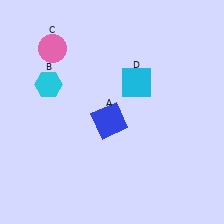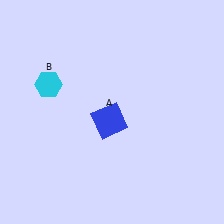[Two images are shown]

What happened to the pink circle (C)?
The pink circle (C) was removed in Image 2. It was in the top-left area of Image 1.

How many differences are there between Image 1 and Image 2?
There are 2 differences between the two images.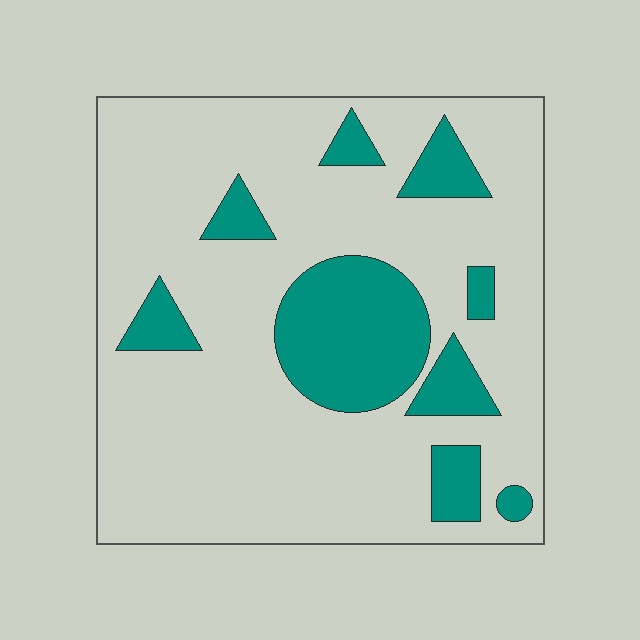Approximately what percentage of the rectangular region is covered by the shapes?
Approximately 20%.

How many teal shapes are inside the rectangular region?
9.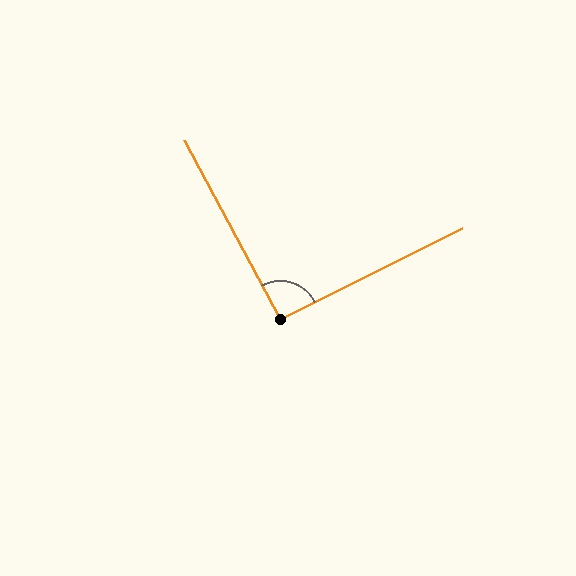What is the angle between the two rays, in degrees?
Approximately 92 degrees.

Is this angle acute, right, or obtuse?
It is approximately a right angle.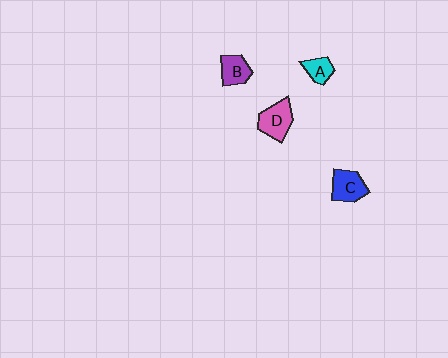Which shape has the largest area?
Shape D (pink).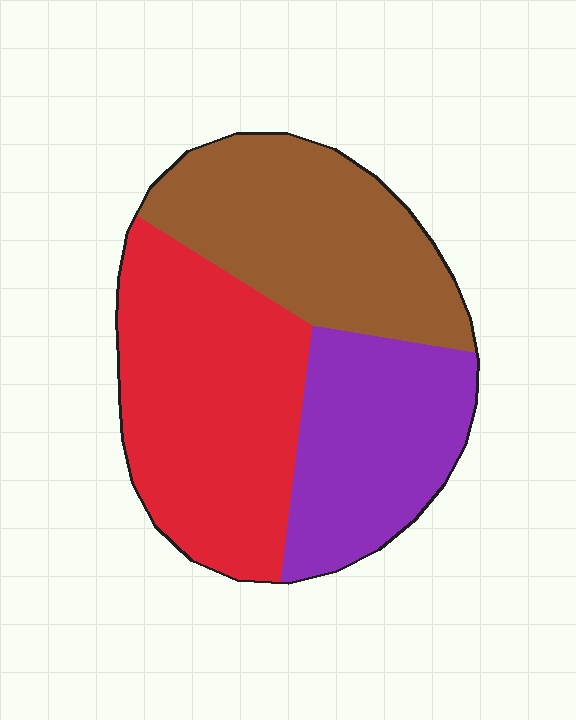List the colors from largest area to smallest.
From largest to smallest: red, brown, purple.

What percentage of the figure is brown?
Brown takes up about one third (1/3) of the figure.